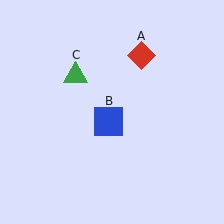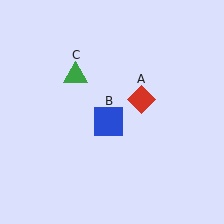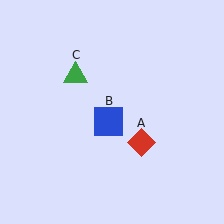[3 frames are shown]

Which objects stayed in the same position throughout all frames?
Blue square (object B) and green triangle (object C) remained stationary.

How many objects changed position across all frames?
1 object changed position: red diamond (object A).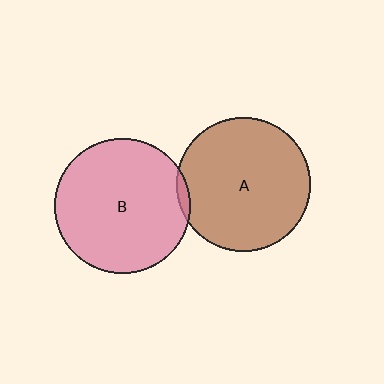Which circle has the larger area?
Circle B (pink).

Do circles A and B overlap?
Yes.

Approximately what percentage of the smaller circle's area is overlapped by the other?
Approximately 5%.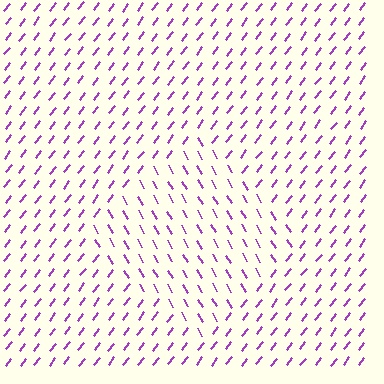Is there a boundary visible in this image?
Yes, there is a texture boundary formed by a change in line orientation.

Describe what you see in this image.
The image is filled with small purple line segments. A diamond region in the image has lines oriented differently from the surrounding lines, creating a visible texture boundary.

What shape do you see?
I see a diamond.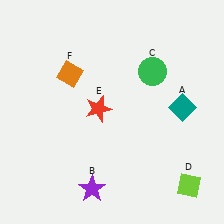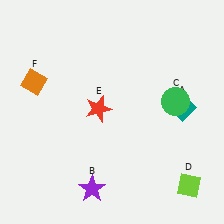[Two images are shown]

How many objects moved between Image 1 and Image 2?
2 objects moved between the two images.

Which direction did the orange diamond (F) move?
The orange diamond (F) moved left.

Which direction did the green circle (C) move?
The green circle (C) moved down.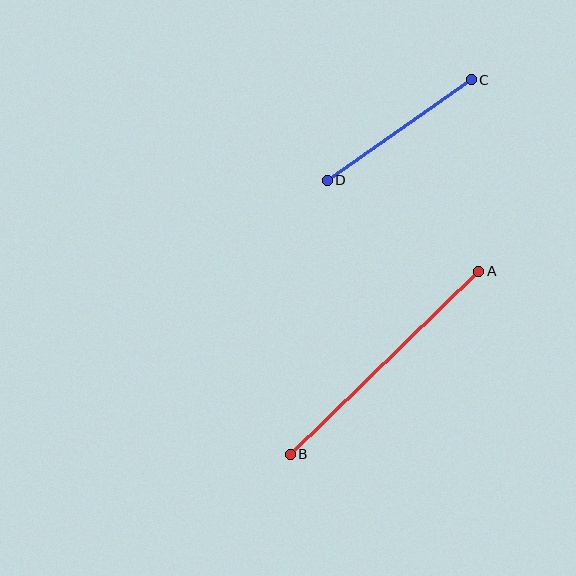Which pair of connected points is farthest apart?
Points A and B are farthest apart.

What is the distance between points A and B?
The distance is approximately 263 pixels.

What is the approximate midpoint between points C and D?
The midpoint is at approximately (399, 130) pixels.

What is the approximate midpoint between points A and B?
The midpoint is at approximately (384, 363) pixels.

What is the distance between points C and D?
The distance is approximately 176 pixels.